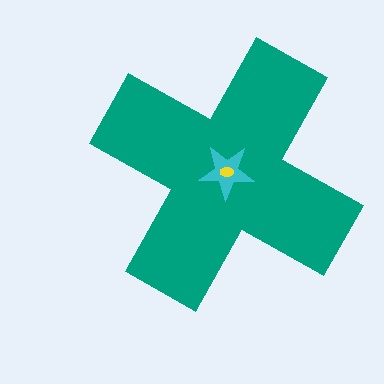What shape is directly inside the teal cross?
The cyan star.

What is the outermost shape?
The teal cross.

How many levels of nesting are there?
3.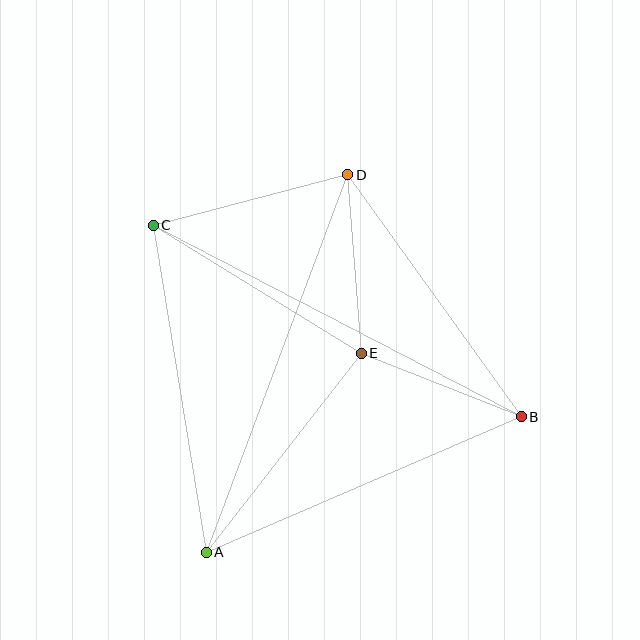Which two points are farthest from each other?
Points B and C are farthest from each other.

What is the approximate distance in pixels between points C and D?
The distance between C and D is approximately 201 pixels.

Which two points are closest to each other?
Points B and E are closest to each other.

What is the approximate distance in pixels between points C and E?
The distance between C and E is approximately 244 pixels.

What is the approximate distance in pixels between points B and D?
The distance between B and D is approximately 298 pixels.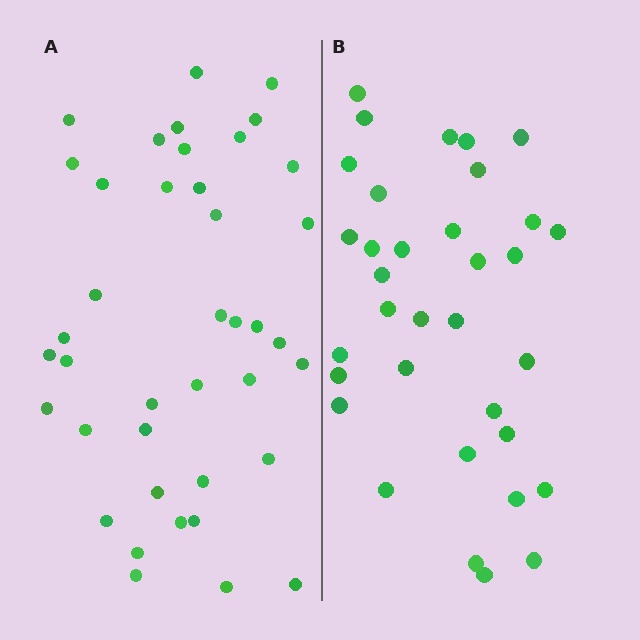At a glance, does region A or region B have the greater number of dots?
Region A (the left region) has more dots.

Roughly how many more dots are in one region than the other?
Region A has about 6 more dots than region B.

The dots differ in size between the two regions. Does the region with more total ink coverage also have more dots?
No. Region B has more total ink coverage because its dots are larger, but region A actually contains more individual dots. Total area can be misleading — the number of items is what matters here.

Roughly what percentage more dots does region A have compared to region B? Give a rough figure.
About 20% more.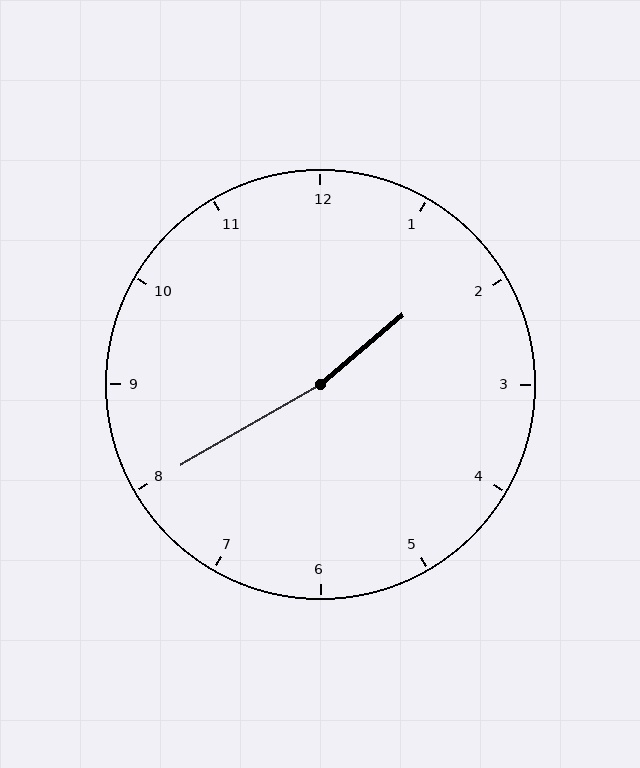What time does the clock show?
1:40.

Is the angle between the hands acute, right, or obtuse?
It is obtuse.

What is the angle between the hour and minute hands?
Approximately 170 degrees.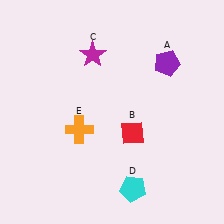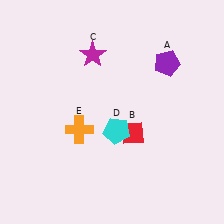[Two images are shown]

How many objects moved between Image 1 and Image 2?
1 object moved between the two images.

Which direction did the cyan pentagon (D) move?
The cyan pentagon (D) moved up.